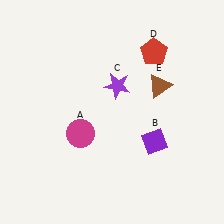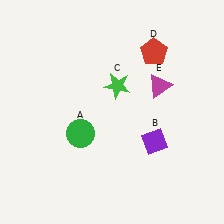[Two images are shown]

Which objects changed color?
A changed from magenta to green. C changed from purple to green. E changed from brown to magenta.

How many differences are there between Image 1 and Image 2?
There are 3 differences between the two images.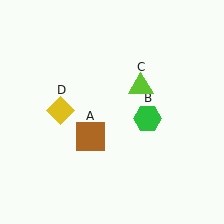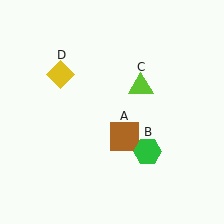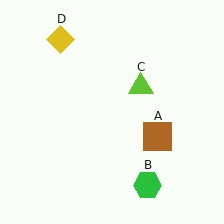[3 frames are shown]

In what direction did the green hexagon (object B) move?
The green hexagon (object B) moved down.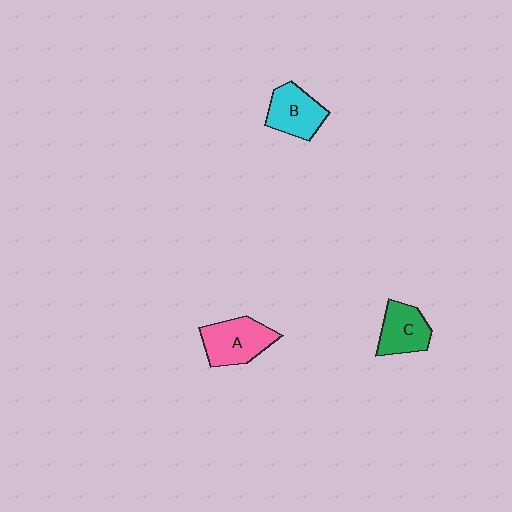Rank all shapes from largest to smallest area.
From largest to smallest: A (pink), B (cyan), C (green).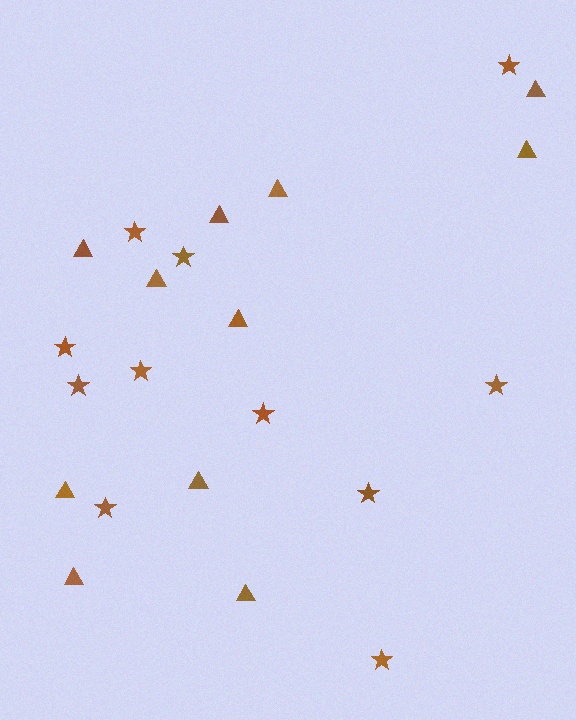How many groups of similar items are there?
There are 2 groups: one group of triangles (11) and one group of stars (11).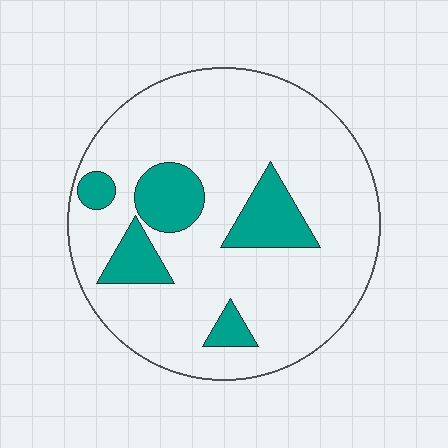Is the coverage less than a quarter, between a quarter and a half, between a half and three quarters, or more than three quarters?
Less than a quarter.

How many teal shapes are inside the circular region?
5.